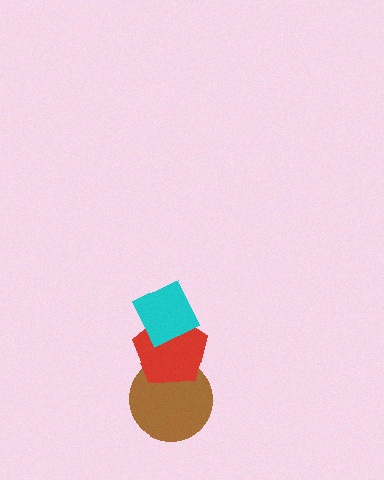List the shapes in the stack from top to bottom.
From top to bottom: the cyan diamond, the red pentagon, the brown circle.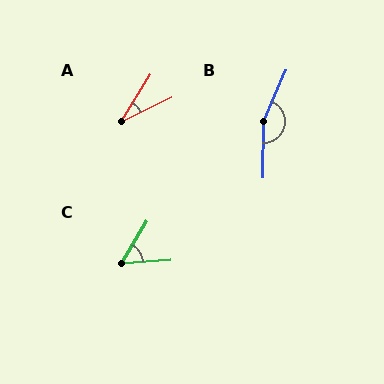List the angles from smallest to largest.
A (32°), C (56°), B (157°).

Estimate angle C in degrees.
Approximately 56 degrees.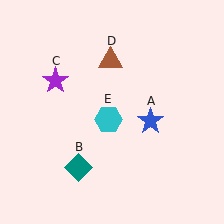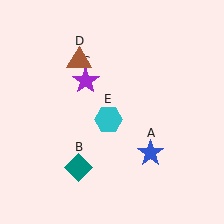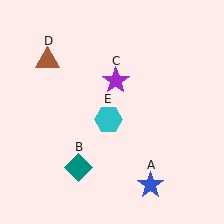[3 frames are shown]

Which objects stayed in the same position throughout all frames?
Teal diamond (object B) and cyan hexagon (object E) remained stationary.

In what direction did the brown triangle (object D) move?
The brown triangle (object D) moved left.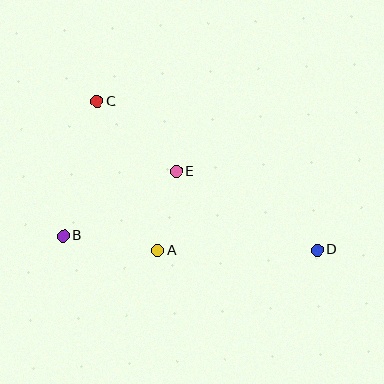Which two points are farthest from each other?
Points C and D are farthest from each other.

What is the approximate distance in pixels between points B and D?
The distance between B and D is approximately 255 pixels.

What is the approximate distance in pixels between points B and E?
The distance between B and E is approximately 130 pixels.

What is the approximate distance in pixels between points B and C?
The distance between B and C is approximately 138 pixels.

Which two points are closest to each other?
Points A and E are closest to each other.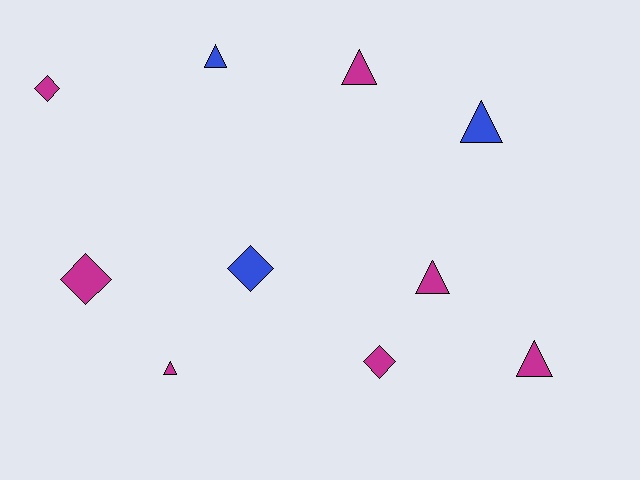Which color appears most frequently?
Magenta, with 7 objects.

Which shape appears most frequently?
Triangle, with 6 objects.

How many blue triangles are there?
There are 2 blue triangles.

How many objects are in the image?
There are 10 objects.